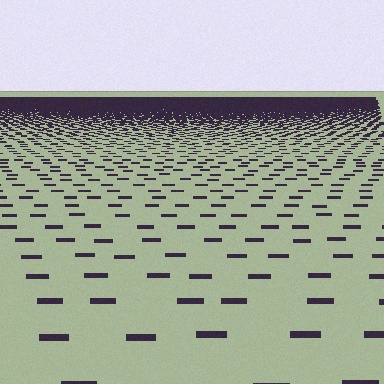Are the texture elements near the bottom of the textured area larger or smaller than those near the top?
Larger. Near the bottom, elements are closer to the viewer and appear at a bigger on-screen size.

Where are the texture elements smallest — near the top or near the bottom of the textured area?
Near the top.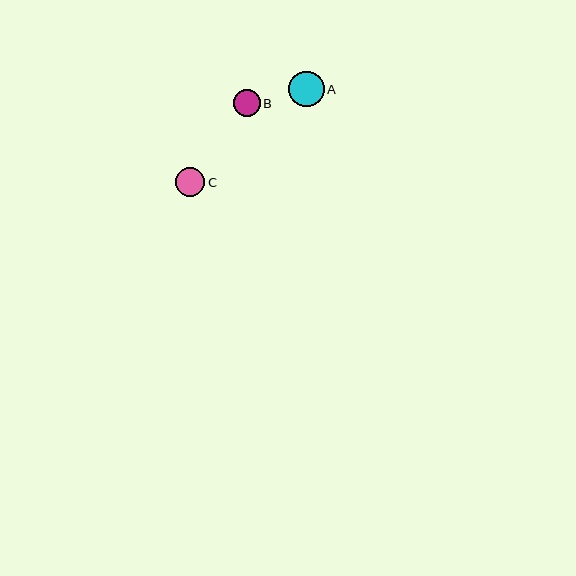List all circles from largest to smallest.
From largest to smallest: A, C, B.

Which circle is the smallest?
Circle B is the smallest with a size of approximately 27 pixels.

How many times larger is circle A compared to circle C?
Circle A is approximately 1.2 times the size of circle C.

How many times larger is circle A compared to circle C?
Circle A is approximately 1.2 times the size of circle C.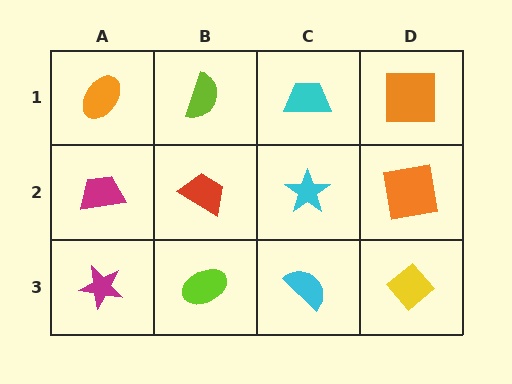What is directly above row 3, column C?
A cyan star.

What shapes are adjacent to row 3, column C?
A cyan star (row 2, column C), a lime ellipse (row 3, column B), a yellow diamond (row 3, column D).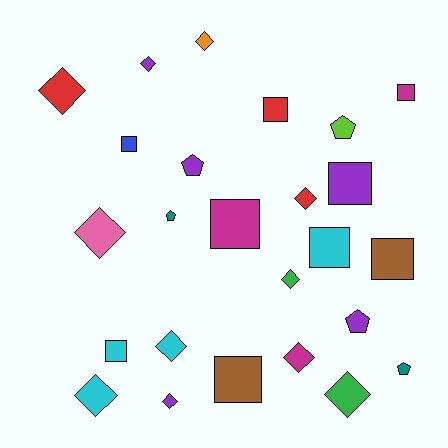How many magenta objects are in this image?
There are 3 magenta objects.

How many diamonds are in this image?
There are 11 diamonds.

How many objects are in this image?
There are 25 objects.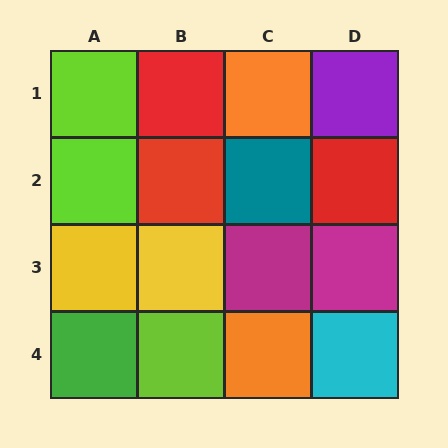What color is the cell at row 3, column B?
Yellow.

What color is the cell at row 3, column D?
Magenta.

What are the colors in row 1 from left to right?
Lime, red, orange, purple.